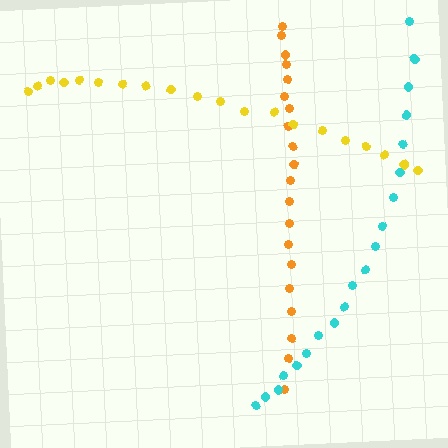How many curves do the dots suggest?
There are 3 distinct paths.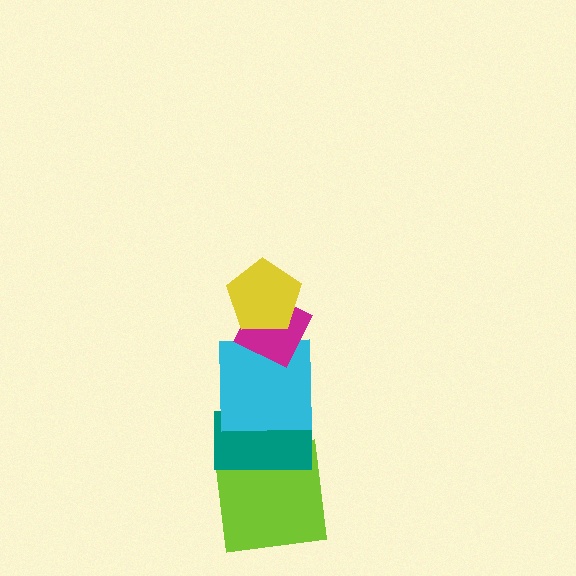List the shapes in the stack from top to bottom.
From top to bottom: the yellow pentagon, the magenta diamond, the cyan square, the teal rectangle, the lime square.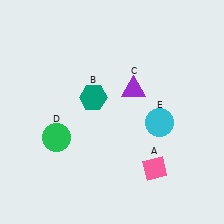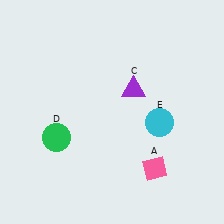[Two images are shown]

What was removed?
The teal hexagon (B) was removed in Image 2.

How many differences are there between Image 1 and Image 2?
There is 1 difference between the two images.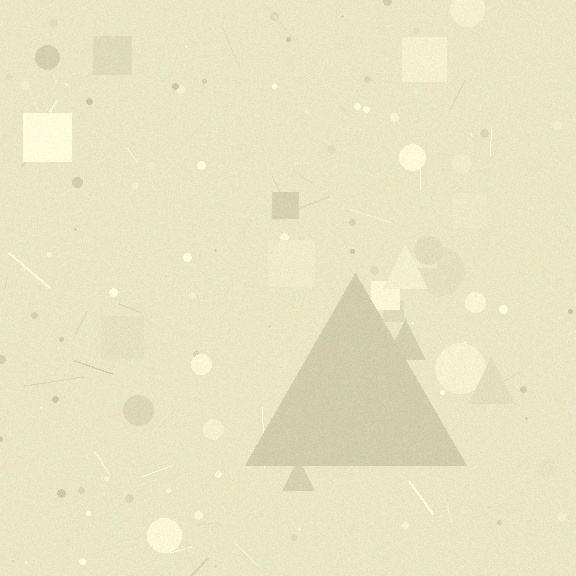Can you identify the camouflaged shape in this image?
The camouflaged shape is a triangle.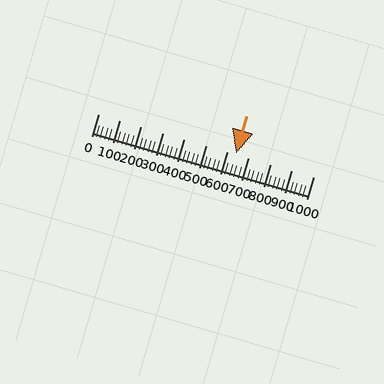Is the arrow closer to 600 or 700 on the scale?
The arrow is closer to 600.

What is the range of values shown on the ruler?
The ruler shows values from 0 to 1000.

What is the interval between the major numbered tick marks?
The major tick marks are spaced 100 units apart.